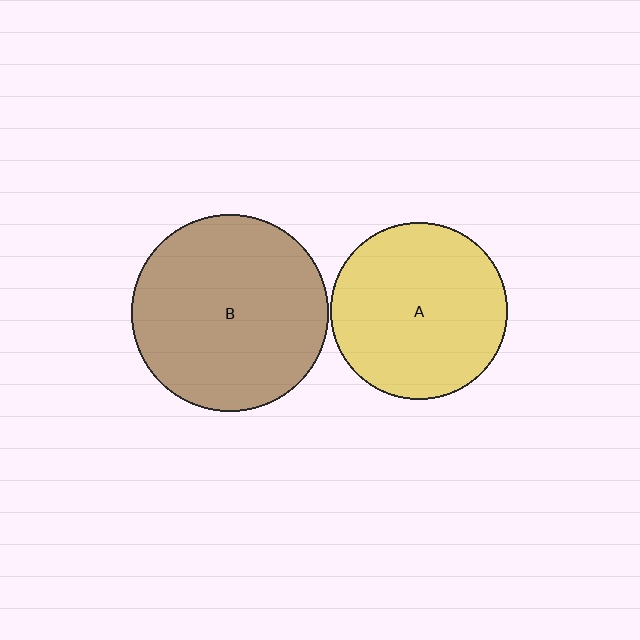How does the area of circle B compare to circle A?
Approximately 1.2 times.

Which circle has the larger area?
Circle B (brown).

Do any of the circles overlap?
No, none of the circles overlap.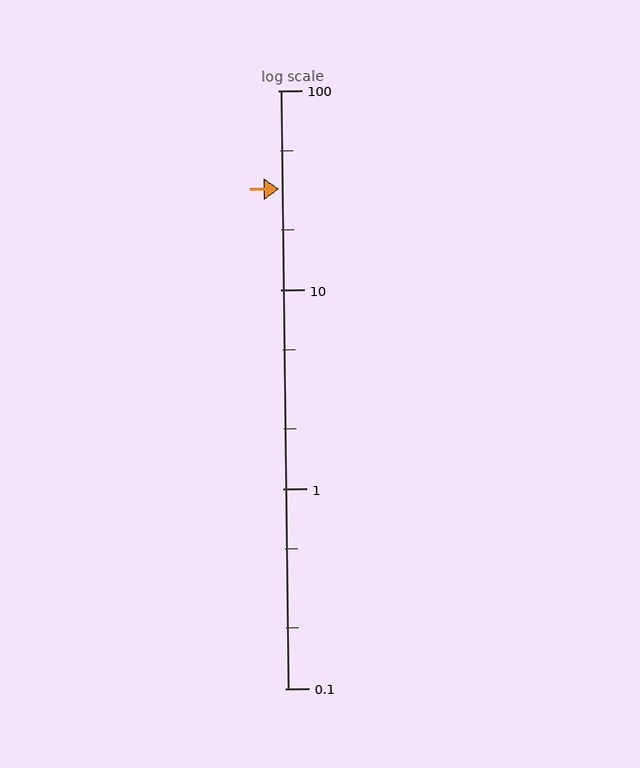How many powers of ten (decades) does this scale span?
The scale spans 3 decades, from 0.1 to 100.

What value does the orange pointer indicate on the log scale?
The pointer indicates approximately 32.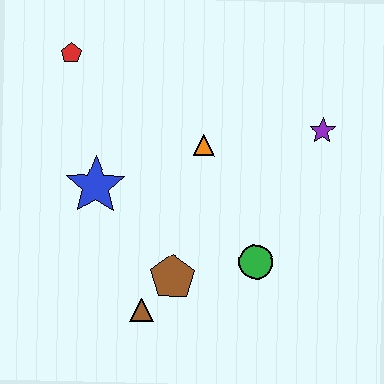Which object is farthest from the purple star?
The red pentagon is farthest from the purple star.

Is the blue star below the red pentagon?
Yes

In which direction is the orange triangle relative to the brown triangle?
The orange triangle is above the brown triangle.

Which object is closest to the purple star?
The orange triangle is closest to the purple star.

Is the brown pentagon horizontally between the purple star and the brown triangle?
Yes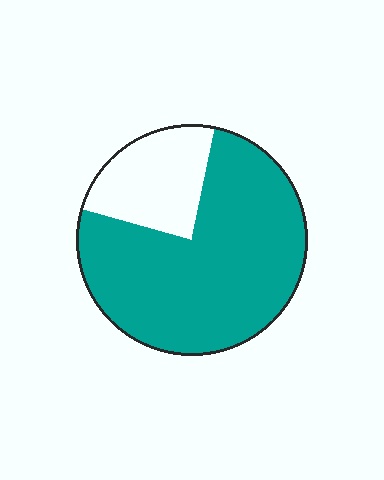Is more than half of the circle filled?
Yes.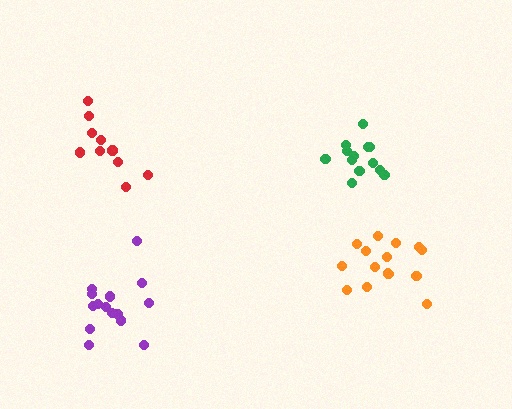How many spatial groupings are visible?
There are 4 spatial groupings.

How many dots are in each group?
Group 1: 15 dots, Group 2: 13 dots, Group 3: 15 dots, Group 4: 10 dots (53 total).